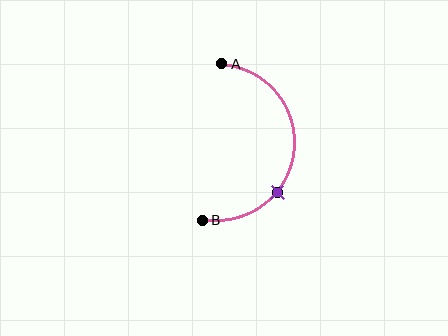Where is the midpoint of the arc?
The arc midpoint is the point on the curve farthest from the straight line joining A and B. It sits to the right of that line.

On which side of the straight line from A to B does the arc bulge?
The arc bulges to the right of the straight line connecting A and B.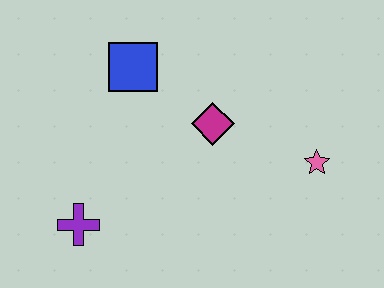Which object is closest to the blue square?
The magenta diamond is closest to the blue square.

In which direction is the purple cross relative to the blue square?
The purple cross is below the blue square.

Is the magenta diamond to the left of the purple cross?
No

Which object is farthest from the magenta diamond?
The purple cross is farthest from the magenta diamond.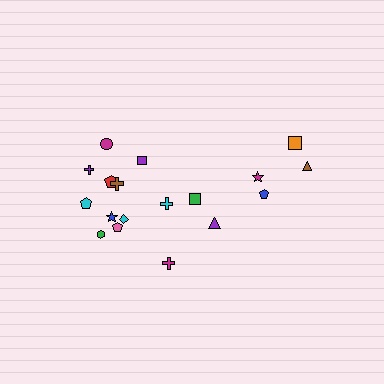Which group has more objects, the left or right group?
The left group.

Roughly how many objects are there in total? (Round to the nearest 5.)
Roughly 20 objects in total.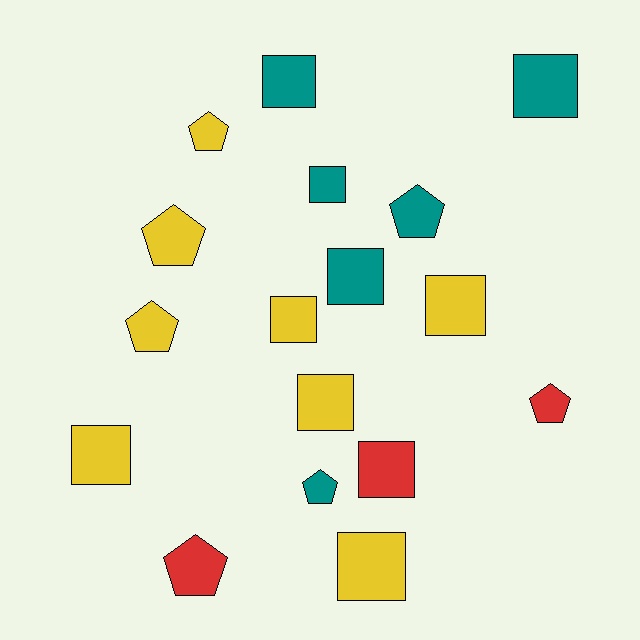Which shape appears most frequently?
Square, with 10 objects.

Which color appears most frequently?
Yellow, with 8 objects.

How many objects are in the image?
There are 17 objects.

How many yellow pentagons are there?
There are 3 yellow pentagons.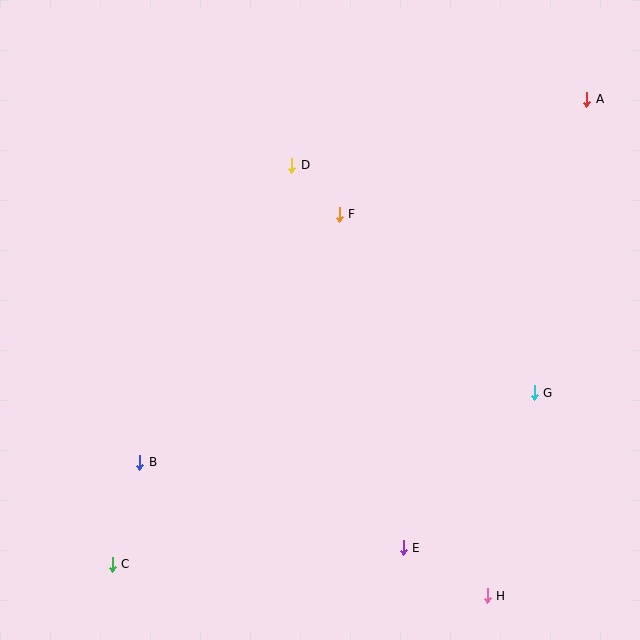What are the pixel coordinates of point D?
Point D is at (292, 165).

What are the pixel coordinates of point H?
Point H is at (487, 596).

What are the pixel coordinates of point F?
Point F is at (339, 214).